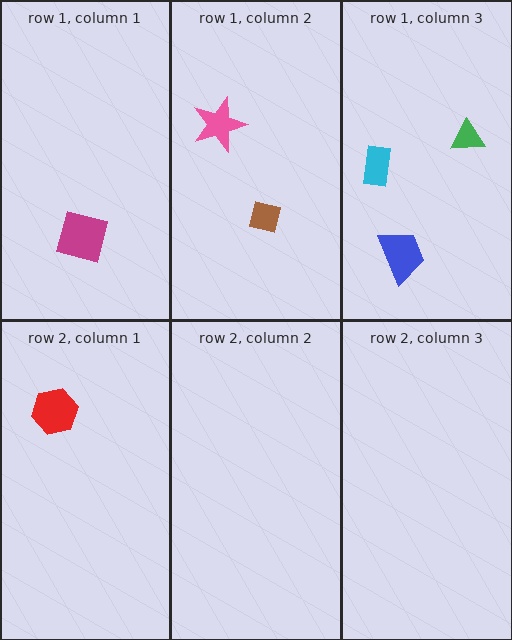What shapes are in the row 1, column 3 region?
The blue trapezoid, the green triangle, the cyan rectangle.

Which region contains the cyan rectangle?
The row 1, column 3 region.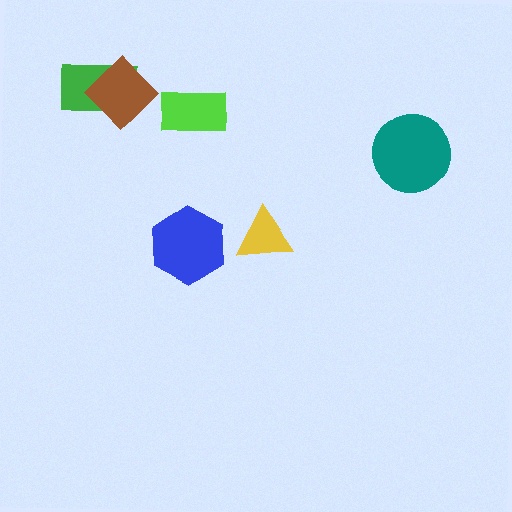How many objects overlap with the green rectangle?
1 object overlaps with the green rectangle.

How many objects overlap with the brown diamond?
1 object overlaps with the brown diamond.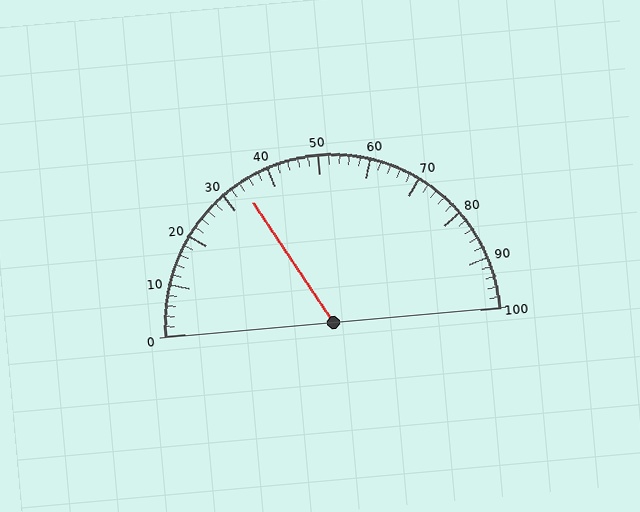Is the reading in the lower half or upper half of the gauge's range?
The reading is in the lower half of the range (0 to 100).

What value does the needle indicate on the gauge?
The needle indicates approximately 34.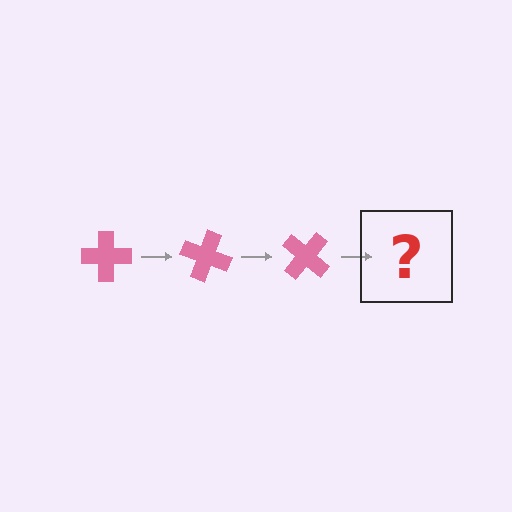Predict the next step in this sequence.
The next step is a pink cross rotated 60 degrees.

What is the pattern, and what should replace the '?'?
The pattern is that the cross rotates 20 degrees each step. The '?' should be a pink cross rotated 60 degrees.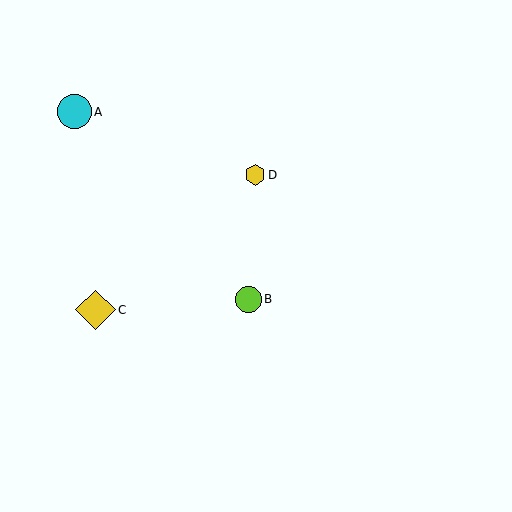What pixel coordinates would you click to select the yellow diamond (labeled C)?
Click at (95, 310) to select the yellow diamond C.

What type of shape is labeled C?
Shape C is a yellow diamond.